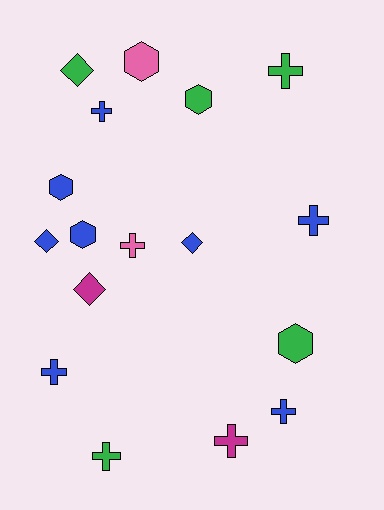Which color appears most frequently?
Blue, with 8 objects.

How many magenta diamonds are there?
There is 1 magenta diamond.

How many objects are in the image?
There are 17 objects.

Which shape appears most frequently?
Cross, with 8 objects.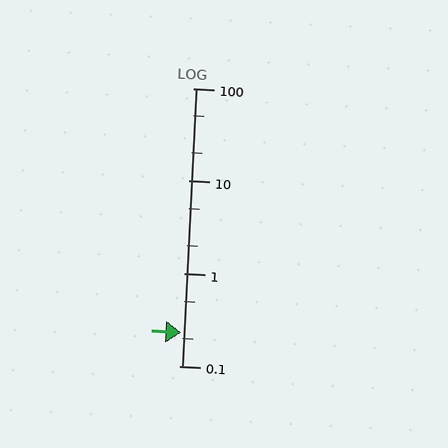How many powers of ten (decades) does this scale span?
The scale spans 3 decades, from 0.1 to 100.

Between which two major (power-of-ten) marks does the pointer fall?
The pointer is between 0.1 and 1.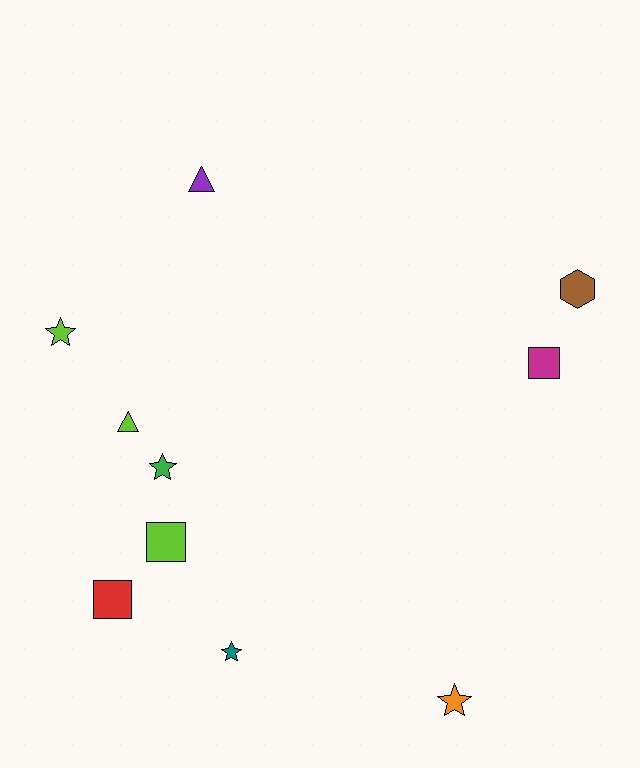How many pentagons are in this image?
There are no pentagons.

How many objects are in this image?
There are 10 objects.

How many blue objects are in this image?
There are no blue objects.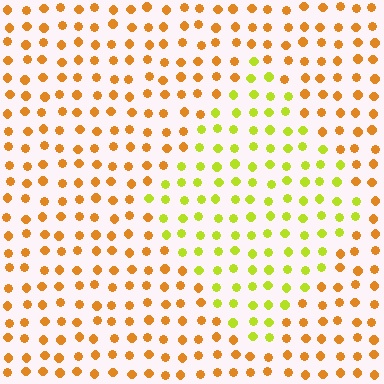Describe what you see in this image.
The image is filled with small orange elements in a uniform arrangement. A diamond-shaped region is visible where the elements are tinted to a slightly different hue, forming a subtle color boundary.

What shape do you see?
I see a diamond.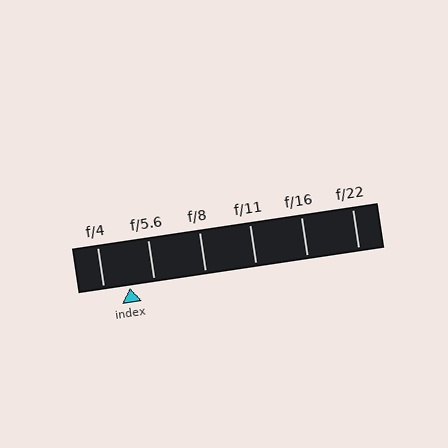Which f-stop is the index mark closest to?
The index mark is closest to f/5.6.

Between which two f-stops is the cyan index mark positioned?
The index mark is between f/4 and f/5.6.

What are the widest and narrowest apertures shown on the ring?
The widest aperture shown is f/4 and the narrowest is f/22.